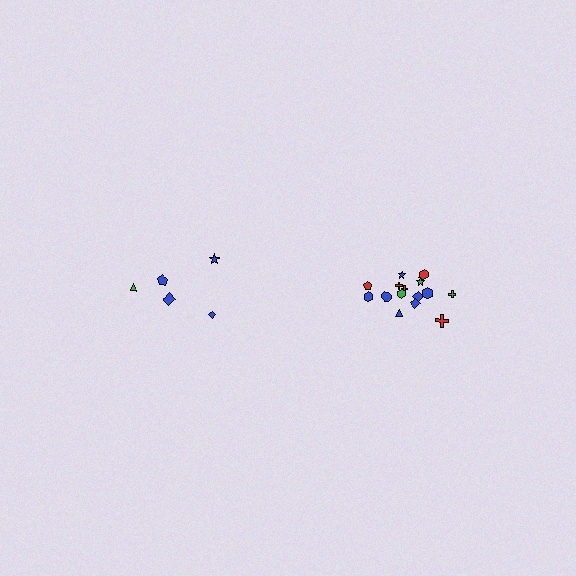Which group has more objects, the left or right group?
The right group.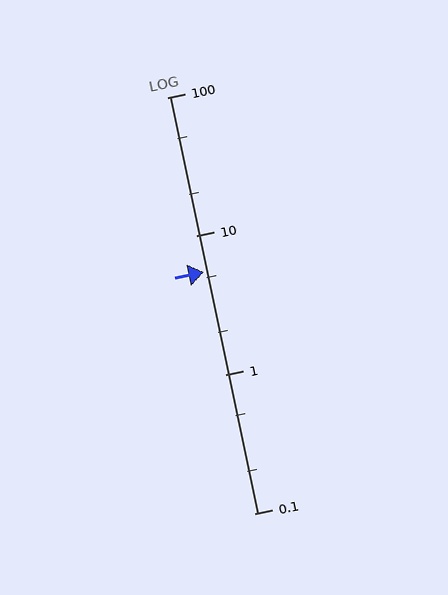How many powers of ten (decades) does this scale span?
The scale spans 3 decades, from 0.1 to 100.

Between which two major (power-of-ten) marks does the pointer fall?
The pointer is between 1 and 10.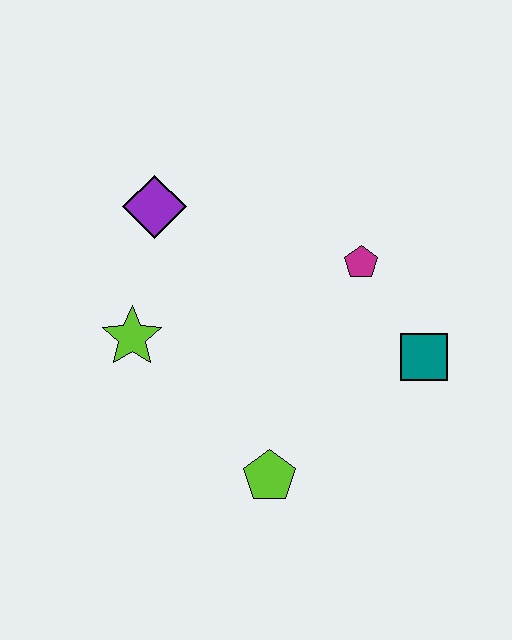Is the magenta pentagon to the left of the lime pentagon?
No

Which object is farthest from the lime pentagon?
The purple diamond is farthest from the lime pentagon.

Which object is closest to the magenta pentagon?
The teal square is closest to the magenta pentagon.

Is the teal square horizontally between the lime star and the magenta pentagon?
No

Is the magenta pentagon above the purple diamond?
No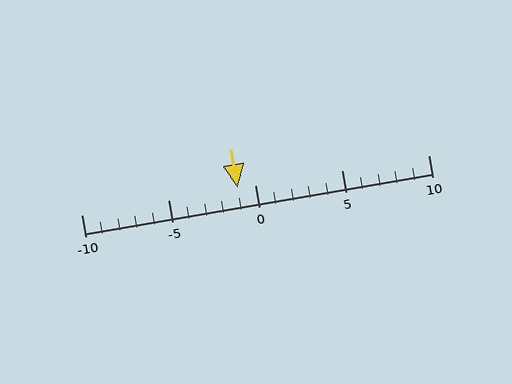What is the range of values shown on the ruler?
The ruler shows values from -10 to 10.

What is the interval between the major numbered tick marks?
The major tick marks are spaced 5 units apart.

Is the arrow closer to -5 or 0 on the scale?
The arrow is closer to 0.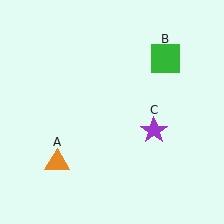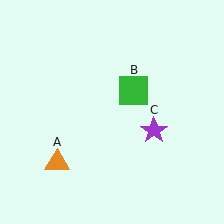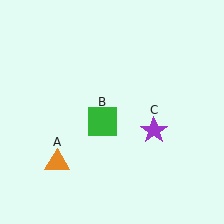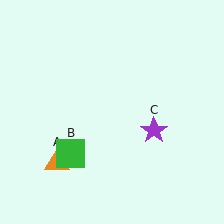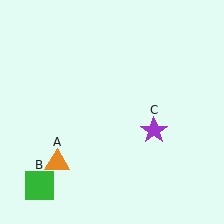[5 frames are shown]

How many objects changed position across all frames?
1 object changed position: green square (object B).